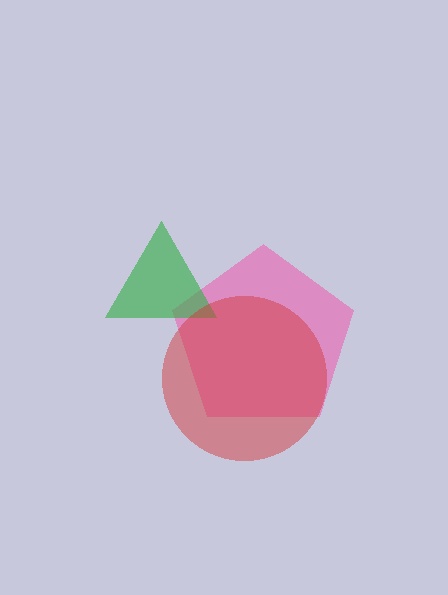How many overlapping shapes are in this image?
There are 3 overlapping shapes in the image.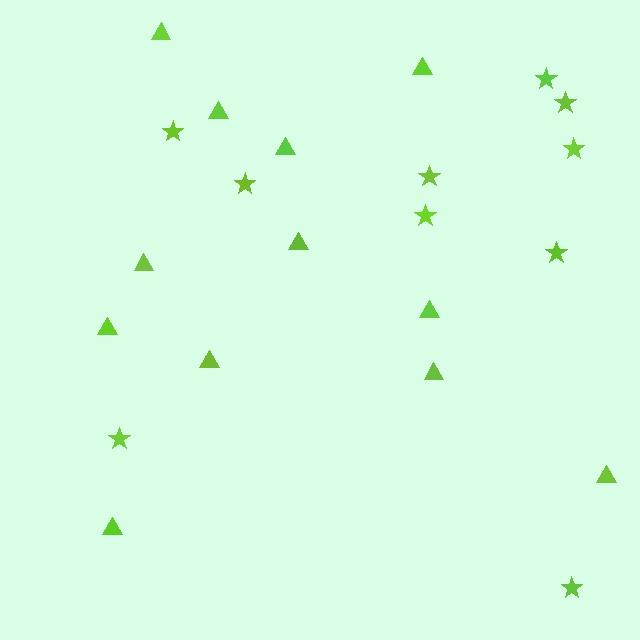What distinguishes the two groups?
There are 2 groups: one group of stars (10) and one group of triangles (12).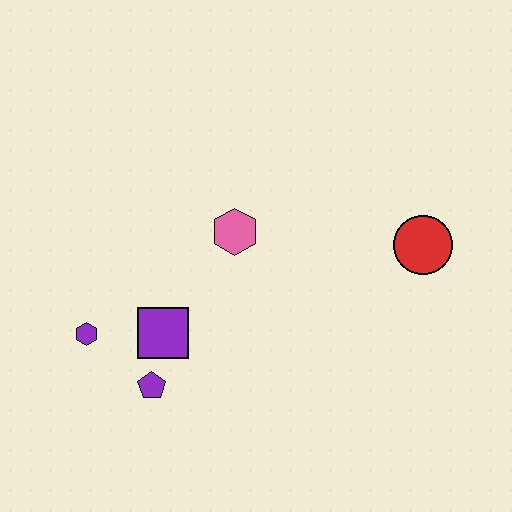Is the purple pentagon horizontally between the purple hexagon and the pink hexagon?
Yes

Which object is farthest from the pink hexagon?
The red circle is farthest from the pink hexagon.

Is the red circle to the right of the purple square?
Yes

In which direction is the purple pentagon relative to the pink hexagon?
The purple pentagon is below the pink hexagon.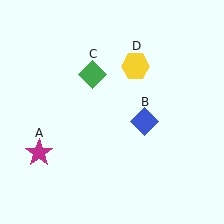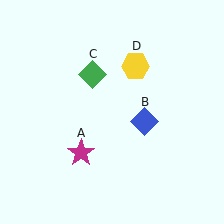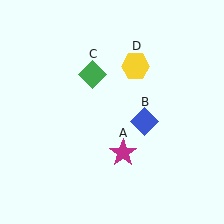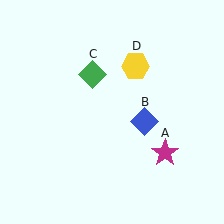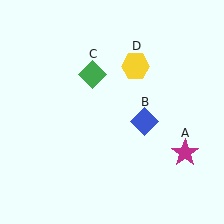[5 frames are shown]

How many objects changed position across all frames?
1 object changed position: magenta star (object A).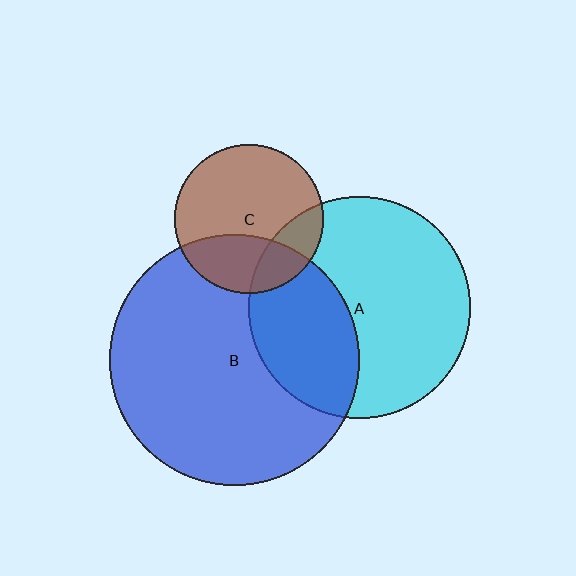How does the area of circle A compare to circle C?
Approximately 2.2 times.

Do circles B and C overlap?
Yes.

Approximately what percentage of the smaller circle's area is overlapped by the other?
Approximately 30%.